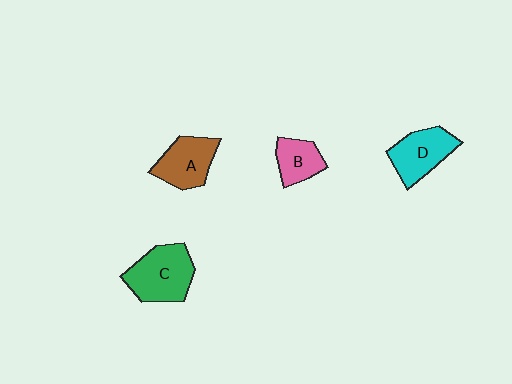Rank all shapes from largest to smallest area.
From largest to smallest: C (green), D (cyan), A (brown), B (pink).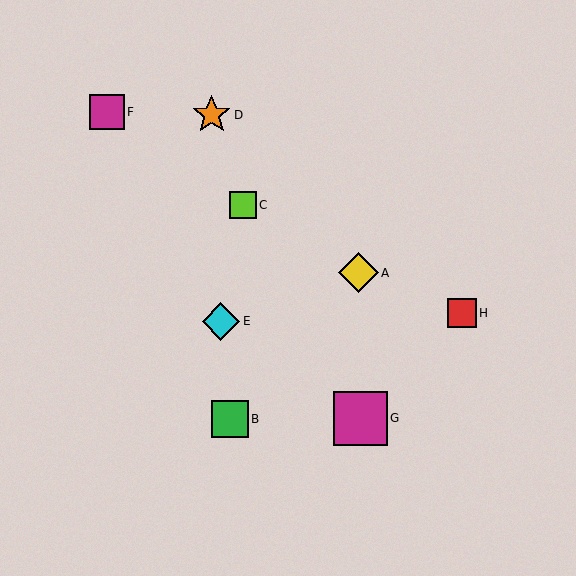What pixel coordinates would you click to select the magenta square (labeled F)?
Click at (107, 112) to select the magenta square F.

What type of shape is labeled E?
Shape E is a cyan diamond.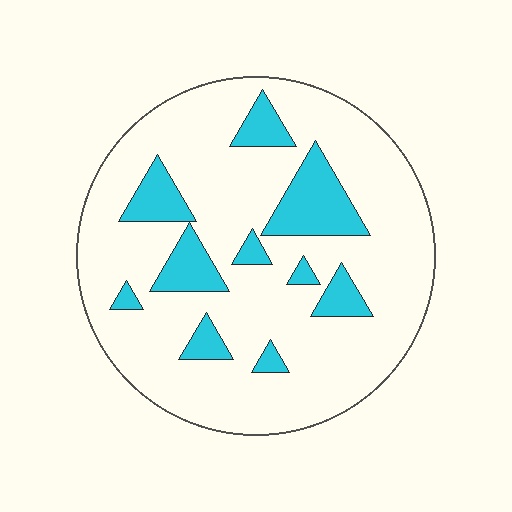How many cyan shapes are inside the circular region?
10.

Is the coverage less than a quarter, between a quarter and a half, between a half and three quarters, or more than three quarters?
Less than a quarter.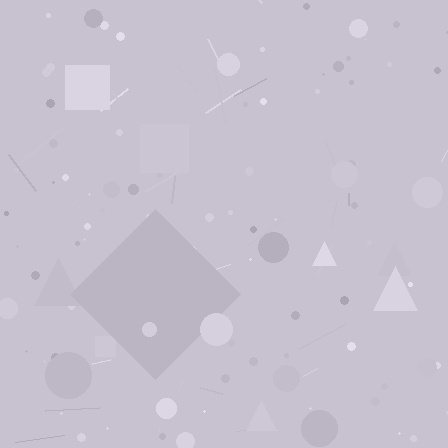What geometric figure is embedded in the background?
A diamond is embedded in the background.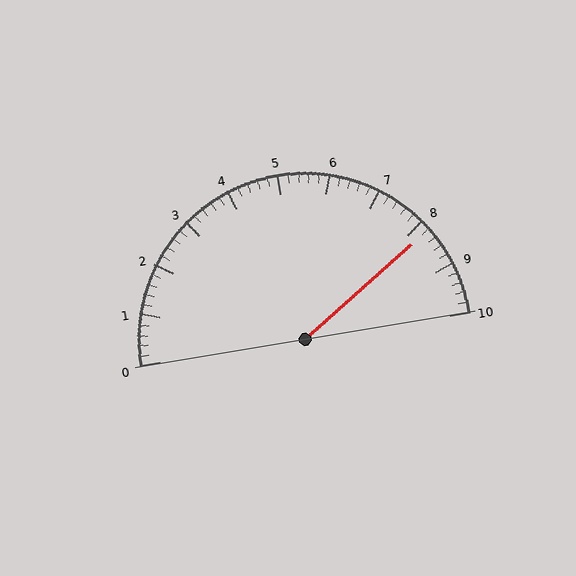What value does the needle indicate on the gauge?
The needle indicates approximately 8.2.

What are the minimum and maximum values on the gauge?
The gauge ranges from 0 to 10.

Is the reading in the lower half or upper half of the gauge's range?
The reading is in the upper half of the range (0 to 10).